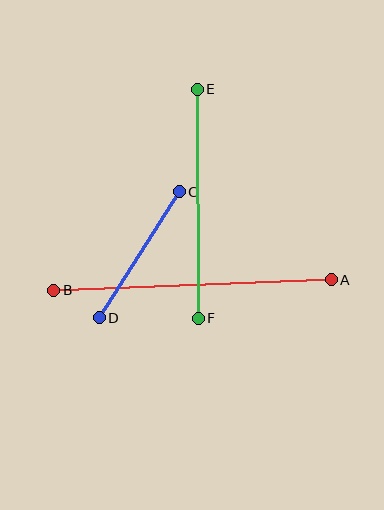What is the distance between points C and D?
The distance is approximately 149 pixels.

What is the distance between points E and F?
The distance is approximately 229 pixels.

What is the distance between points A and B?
The distance is approximately 277 pixels.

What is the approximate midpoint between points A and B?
The midpoint is at approximately (192, 285) pixels.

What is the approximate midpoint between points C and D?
The midpoint is at approximately (139, 255) pixels.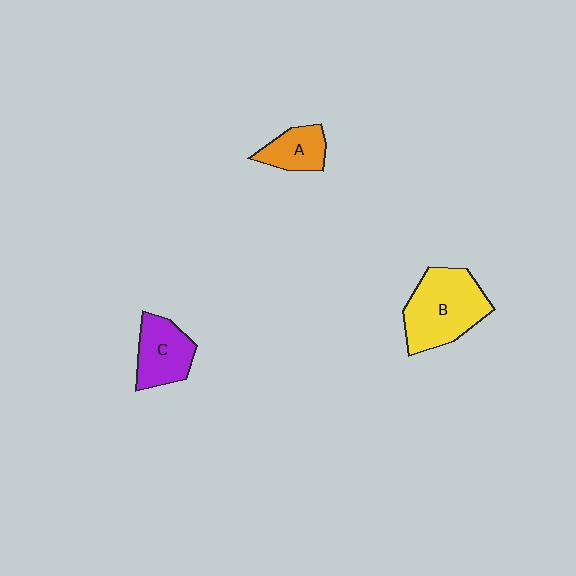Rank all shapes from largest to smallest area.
From largest to smallest: B (yellow), C (purple), A (orange).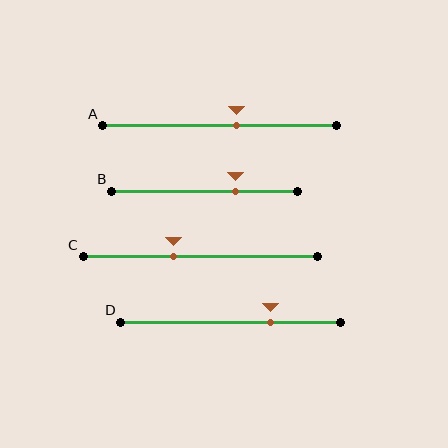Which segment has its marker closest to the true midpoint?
Segment A has its marker closest to the true midpoint.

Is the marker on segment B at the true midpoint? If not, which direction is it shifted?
No, the marker on segment B is shifted to the right by about 17% of the segment length.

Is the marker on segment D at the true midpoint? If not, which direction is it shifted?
No, the marker on segment D is shifted to the right by about 18% of the segment length.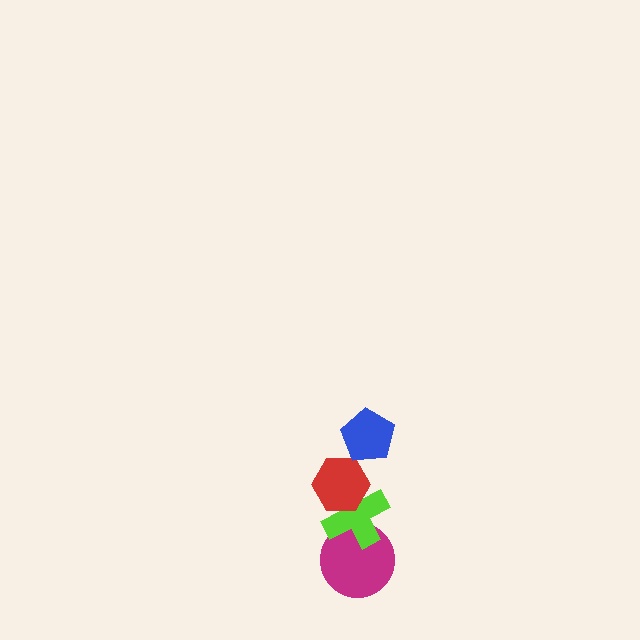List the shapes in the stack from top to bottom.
From top to bottom: the blue pentagon, the red hexagon, the lime cross, the magenta circle.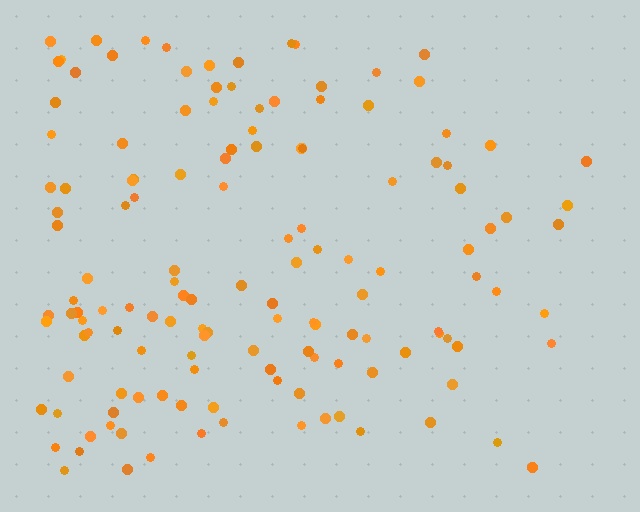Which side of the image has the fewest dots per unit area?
The right.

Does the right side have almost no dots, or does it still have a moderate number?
Still a moderate number, just noticeably fewer than the left.